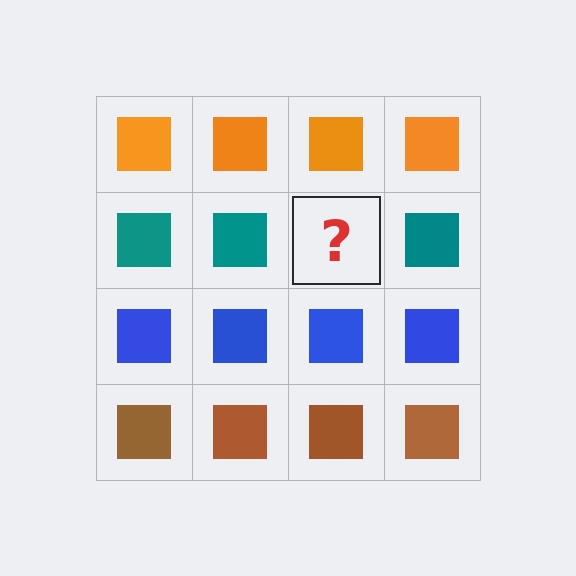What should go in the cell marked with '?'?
The missing cell should contain a teal square.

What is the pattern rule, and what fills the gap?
The rule is that each row has a consistent color. The gap should be filled with a teal square.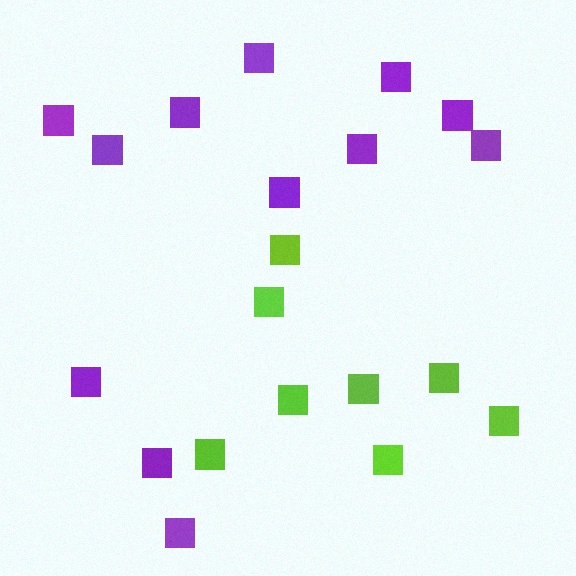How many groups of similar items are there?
There are 2 groups: one group of lime squares (8) and one group of purple squares (12).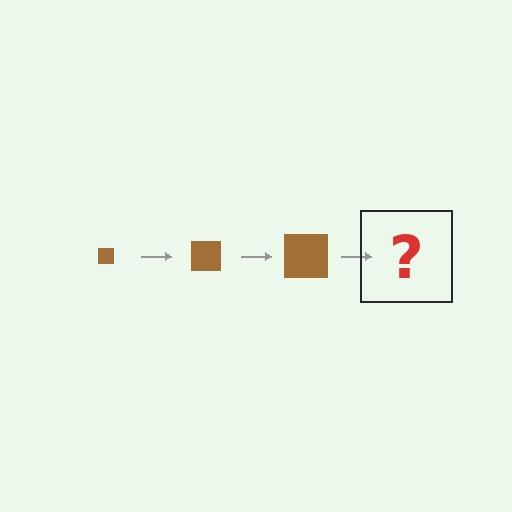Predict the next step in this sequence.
The next step is a brown square, larger than the previous one.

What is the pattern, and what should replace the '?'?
The pattern is that the square gets progressively larger each step. The '?' should be a brown square, larger than the previous one.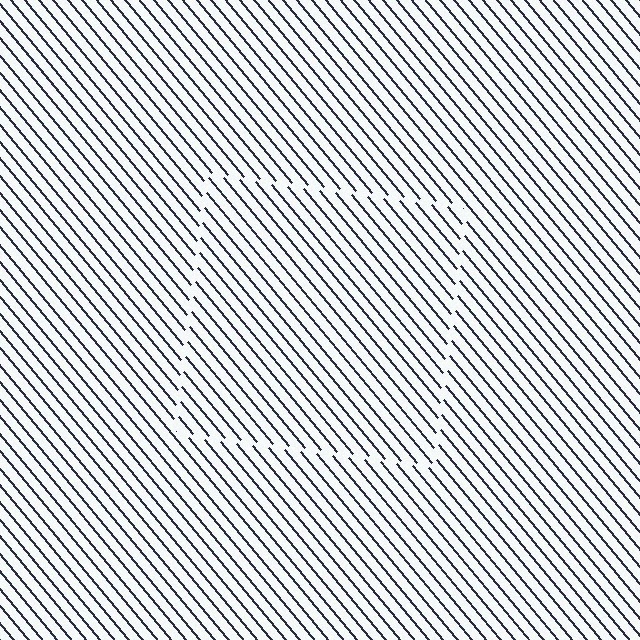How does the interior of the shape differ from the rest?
The interior of the shape contains the same grating, shifted by half a period — the contour is defined by the phase discontinuity where line-ends from the inner and outer gratings abut.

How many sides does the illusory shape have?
4 sides — the line-ends trace a square.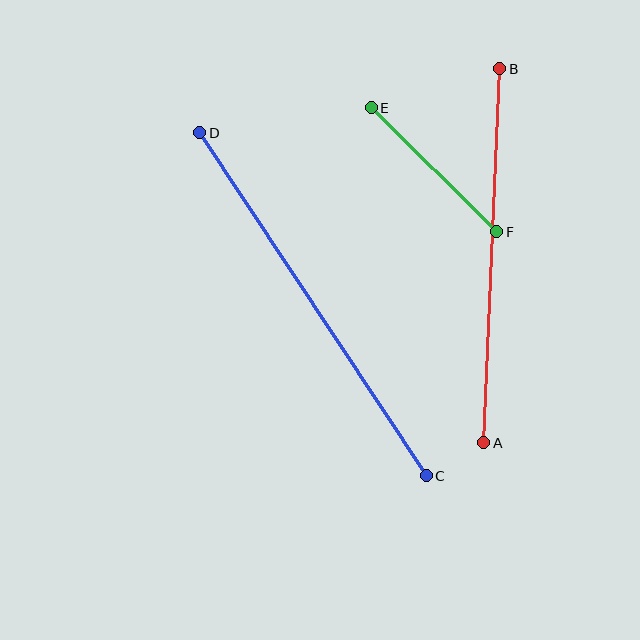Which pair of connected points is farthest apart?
Points C and D are farthest apart.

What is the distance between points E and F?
The distance is approximately 176 pixels.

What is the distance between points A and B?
The distance is approximately 374 pixels.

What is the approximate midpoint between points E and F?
The midpoint is at approximately (434, 170) pixels.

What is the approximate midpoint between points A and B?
The midpoint is at approximately (492, 256) pixels.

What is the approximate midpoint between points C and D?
The midpoint is at approximately (313, 304) pixels.